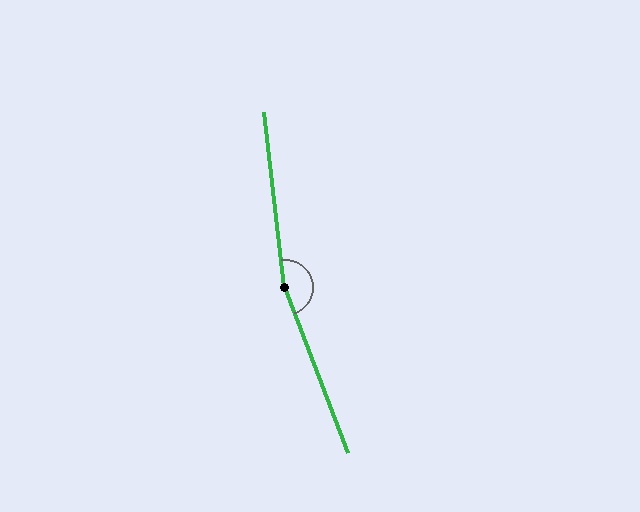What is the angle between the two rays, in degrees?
Approximately 166 degrees.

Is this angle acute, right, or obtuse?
It is obtuse.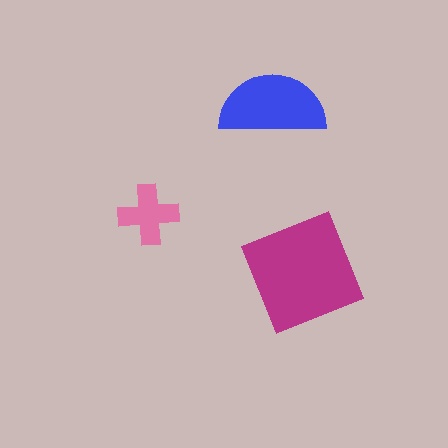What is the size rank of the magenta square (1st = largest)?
1st.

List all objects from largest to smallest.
The magenta square, the blue semicircle, the pink cross.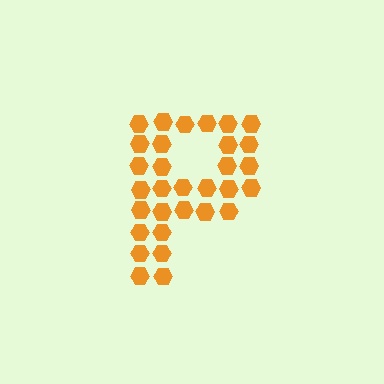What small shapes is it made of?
It is made of small hexagons.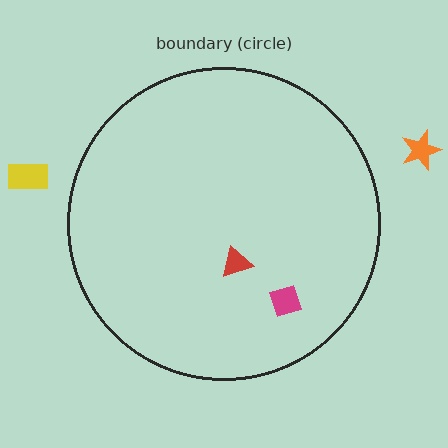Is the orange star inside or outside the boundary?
Outside.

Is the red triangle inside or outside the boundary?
Inside.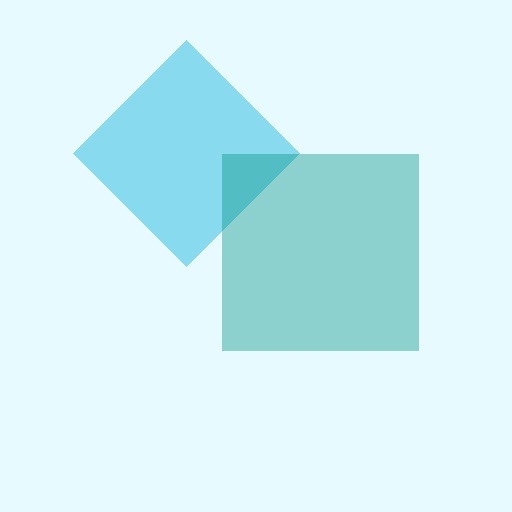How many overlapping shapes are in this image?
There are 2 overlapping shapes in the image.